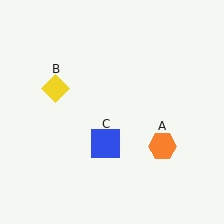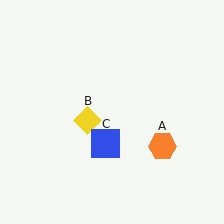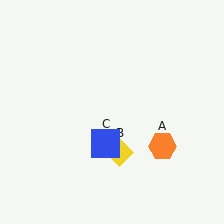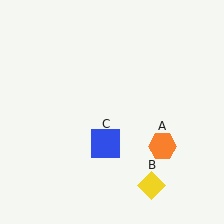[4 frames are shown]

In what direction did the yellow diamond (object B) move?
The yellow diamond (object B) moved down and to the right.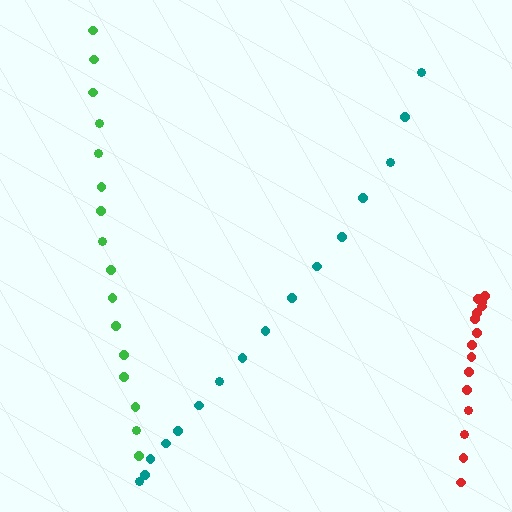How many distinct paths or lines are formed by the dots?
There are 3 distinct paths.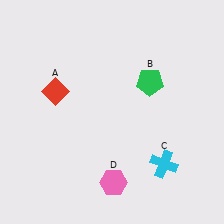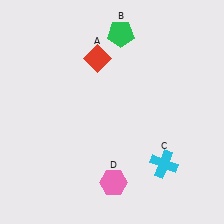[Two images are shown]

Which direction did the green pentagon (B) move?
The green pentagon (B) moved up.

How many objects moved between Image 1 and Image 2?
2 objects moved between the two images.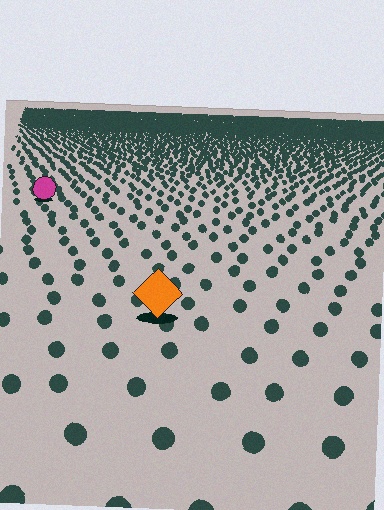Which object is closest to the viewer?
The orange diamond is closest. The texture marks near it are larger and more spread out.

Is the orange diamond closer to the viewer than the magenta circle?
Yes. The orange diamond is closer — you can tell from the texture gradient: the ground texture is coarser near it.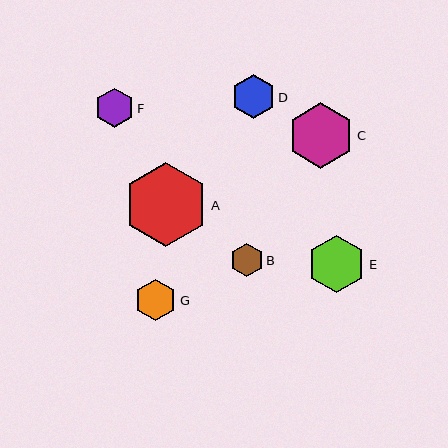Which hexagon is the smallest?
Hexagon B is the smallest with a size of approximately 33 pixels.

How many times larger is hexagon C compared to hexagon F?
Hexagon C is approximately 1.7 times the size of hexagon F.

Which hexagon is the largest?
Hexagon A is the largest with a size of approximately 84 pixels.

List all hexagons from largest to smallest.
From largest to smallest: A, C, E, D, G, F, B.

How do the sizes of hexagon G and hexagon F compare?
Hexagon G and hexagon F are approximately the same size.